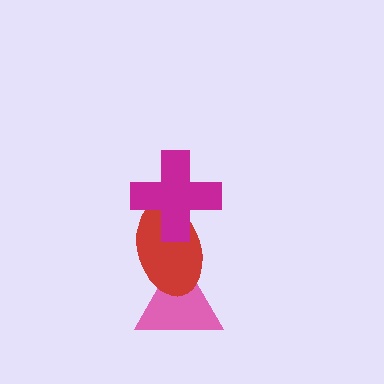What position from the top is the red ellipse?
The red ellipse is 2nd from the top.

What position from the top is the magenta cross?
The magenta cross is 1st from the top.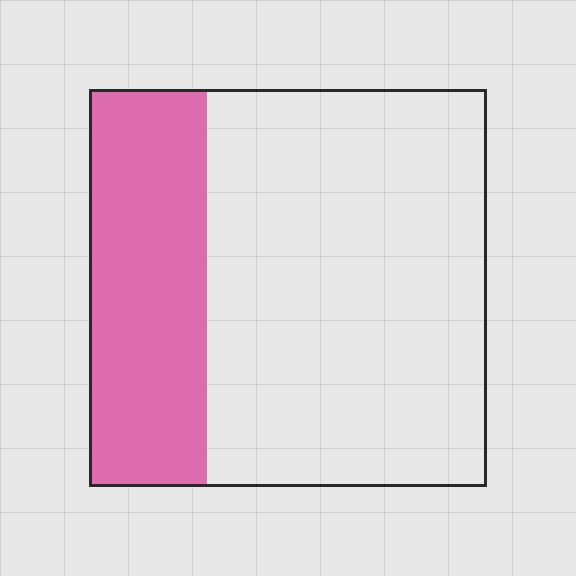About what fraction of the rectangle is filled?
About one third (1/3).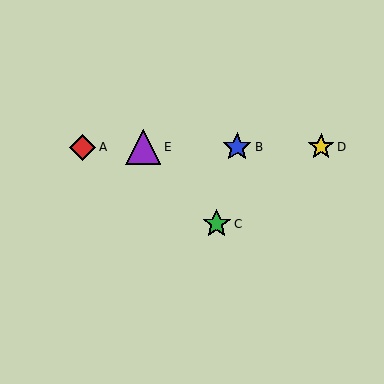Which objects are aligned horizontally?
Objects A, B, D, E are aligned horizontally.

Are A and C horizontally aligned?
No, A is at y≈147 and C is at y≈224.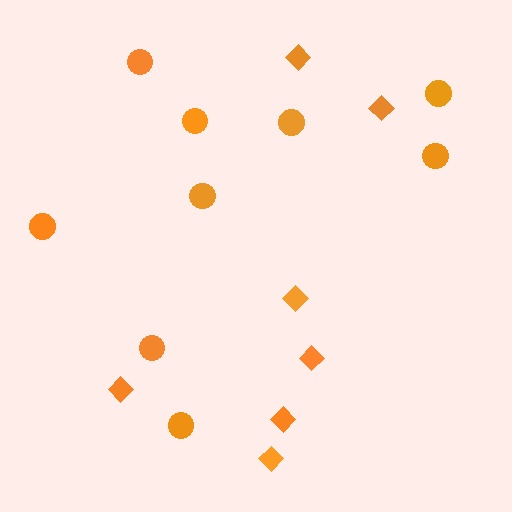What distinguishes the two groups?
There are 2 groups: one group of diamonds (7) and one group of circles (9).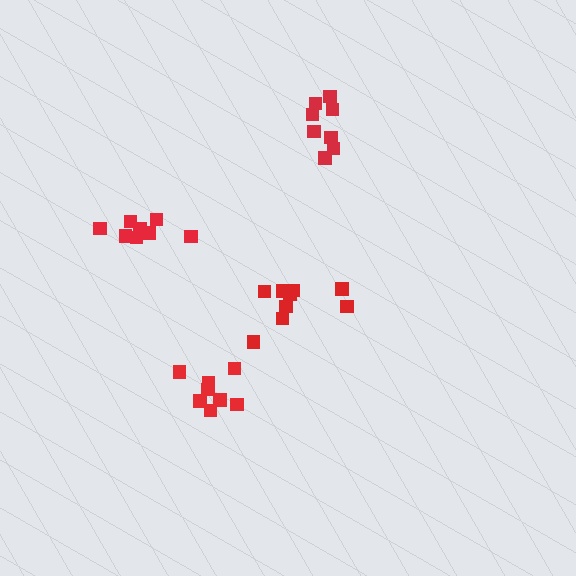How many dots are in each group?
Group 1: 8 dots, Group 2: 8 dots, Group 3: 9 dots, Group 4: 8 dots (33 total).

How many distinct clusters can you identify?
There are 4 distinct clusters.